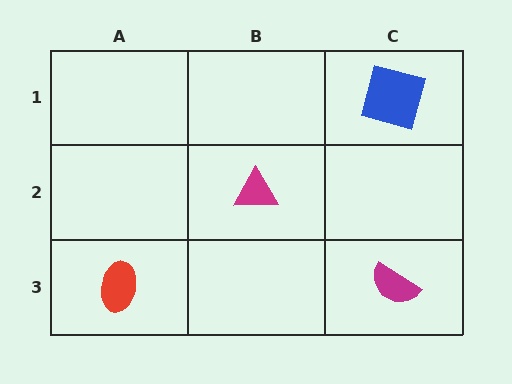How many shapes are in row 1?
1 shape.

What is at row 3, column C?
A magenta semicircle.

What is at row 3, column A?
A red ellipse.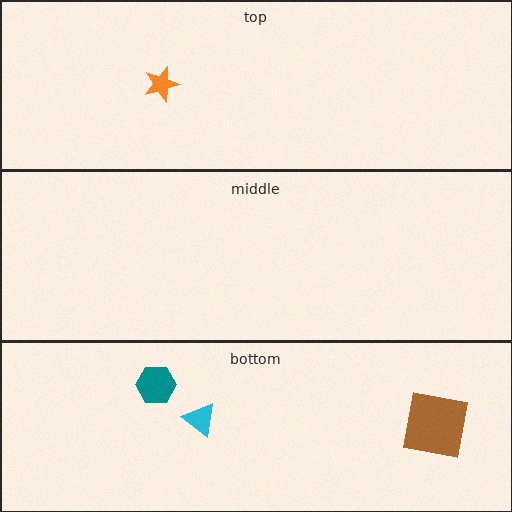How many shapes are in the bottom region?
3.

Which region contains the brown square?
The bottom region.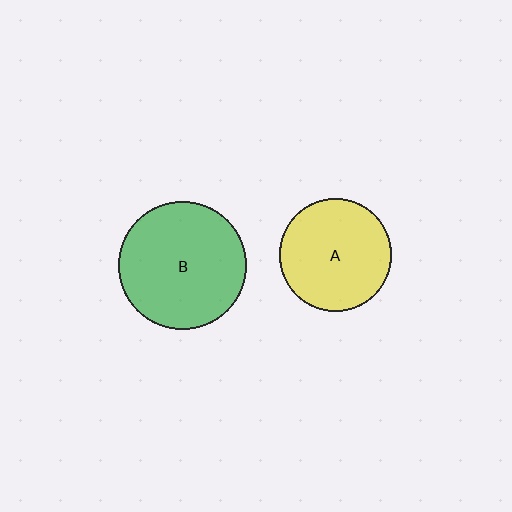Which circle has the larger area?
Circle B (green).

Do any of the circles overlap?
No, none of the circles overlap.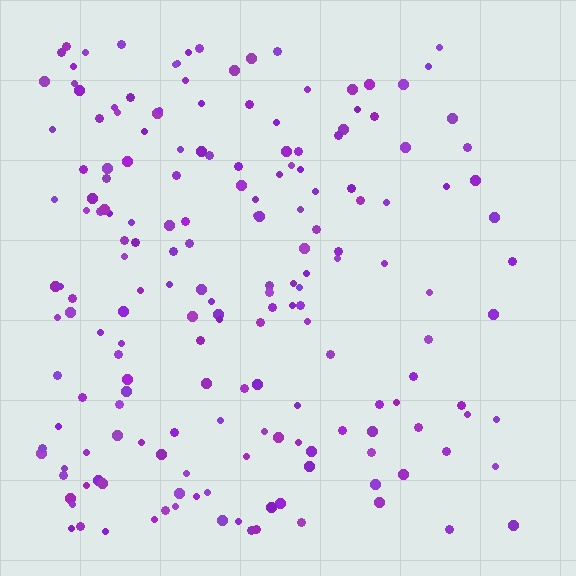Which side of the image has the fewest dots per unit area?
The right.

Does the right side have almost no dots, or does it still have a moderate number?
Still a moderate number, just noticeably fewer than the left.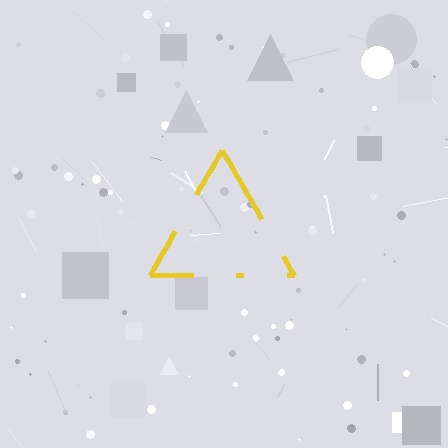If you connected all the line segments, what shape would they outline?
They would outline a triangle.